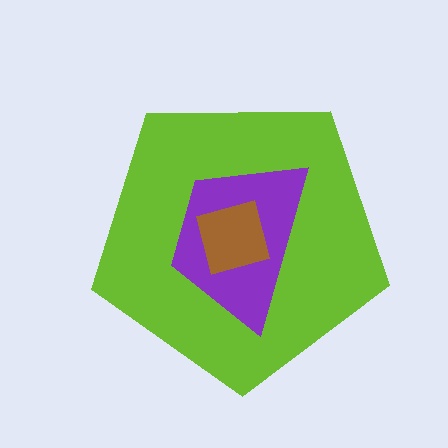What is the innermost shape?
The brown square.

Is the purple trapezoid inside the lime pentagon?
Yes.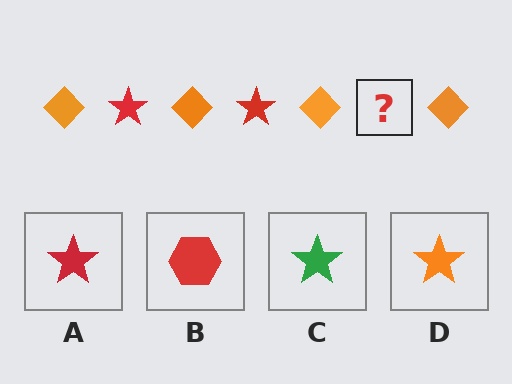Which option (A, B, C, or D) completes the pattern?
A.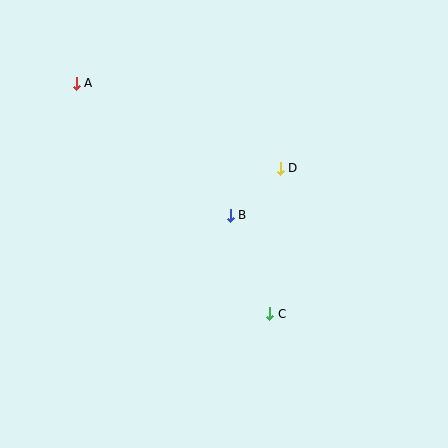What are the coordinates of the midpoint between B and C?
The midpoint between B and C is at (250, 265).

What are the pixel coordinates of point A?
Point A is at (76, 83).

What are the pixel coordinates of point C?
Point C is at (270, 314).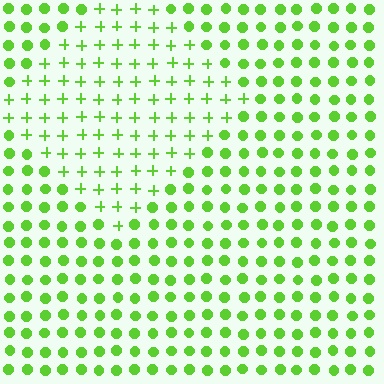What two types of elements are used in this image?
The image uses plus signs inside the diamond region and circles outside it.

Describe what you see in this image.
The image is filled with small lime elements arranged in a uniform grid. A diamond-shaped region contains plus signs, while the surrounding area contains circles. The boundary is defined purely by the change in element shape.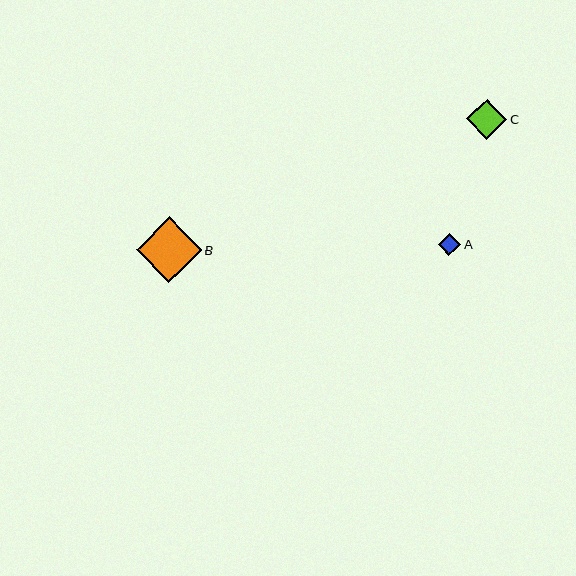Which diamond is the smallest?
Diamond A is the smallest with a size of approximately 22 pixels.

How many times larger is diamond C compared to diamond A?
Diamond C is approximately 1.8 times the size of diamond A.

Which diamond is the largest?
Diamond B is the largest with a size of approximately 65 pixels.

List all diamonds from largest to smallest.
From largest to smallest: B, C, A.